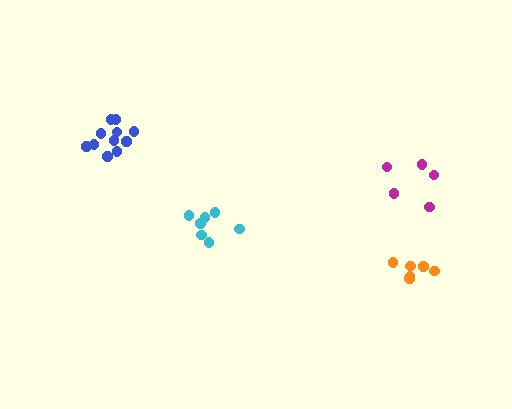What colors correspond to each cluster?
The clusters are colored: magenta, orange, cyan, blue.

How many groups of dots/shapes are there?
There are 4 groups.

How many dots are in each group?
Group 1: 5 dots, Group 2: 6 dots, Group 3: 7 dots, Group 4: 11 dots (29 total).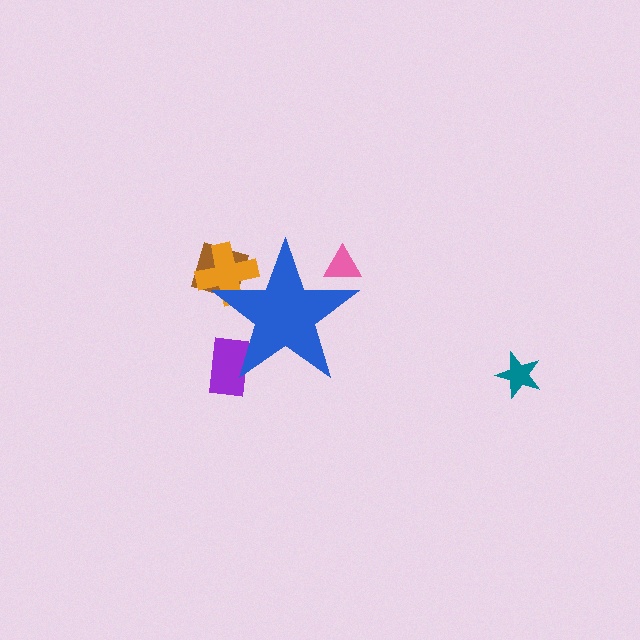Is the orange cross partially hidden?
Yes, the orange cross is partially hidden behind the blue star.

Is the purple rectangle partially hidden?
Yes, the purple rectangle is partially hidden behind the blue star.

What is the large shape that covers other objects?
A blue star.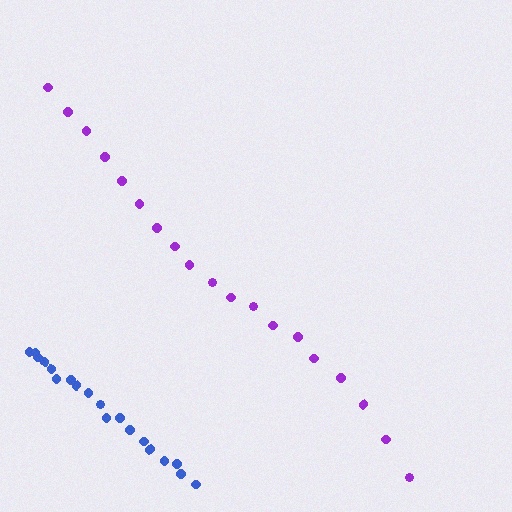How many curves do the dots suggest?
There are 2 distinct paths.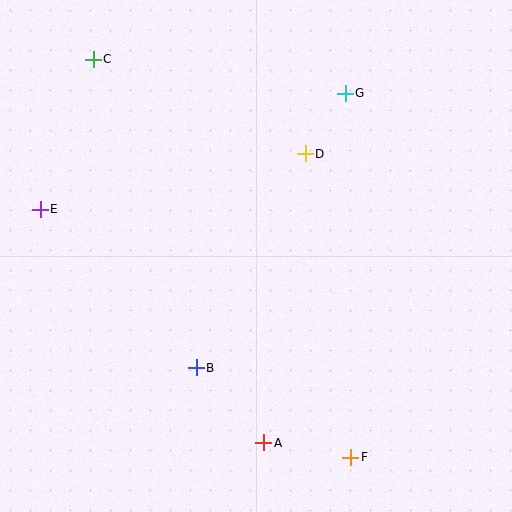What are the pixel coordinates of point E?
Point E is at (40, 210).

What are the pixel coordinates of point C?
Point C is at (93, 59).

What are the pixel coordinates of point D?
Point D is at (305, 154).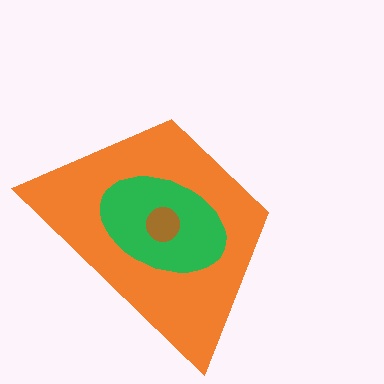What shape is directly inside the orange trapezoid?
The green ellipse.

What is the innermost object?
The brown circle.